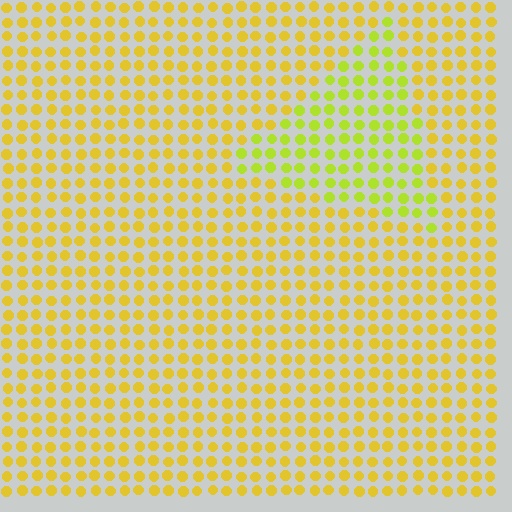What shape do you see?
I see a triangle.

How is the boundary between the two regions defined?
The boundary is defined purely by a slight shift in hue (about 27 degrees). Spacing, size, and orientation are identical on both sides.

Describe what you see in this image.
The image is filled with small yellow elements in a uniform arrangement. A triangle-shaped region is visible where the elements are tinted to a slightly different hue, forming a subtle color boundary.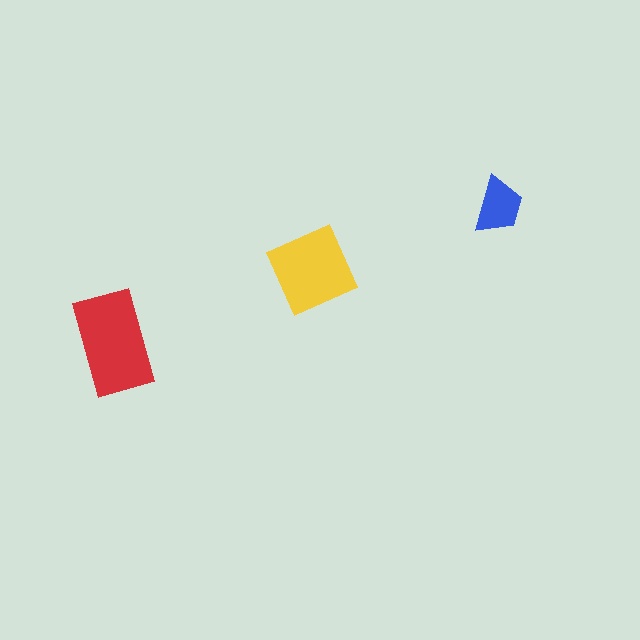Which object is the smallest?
The blue trapezoid.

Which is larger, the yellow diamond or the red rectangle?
The red rectangle.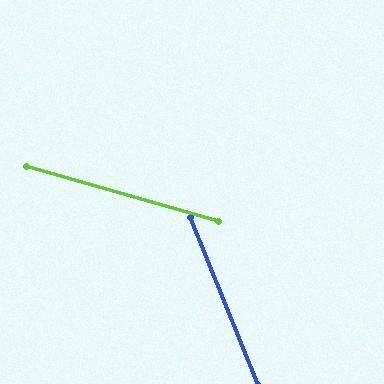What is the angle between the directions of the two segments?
Approximately 52 degrees.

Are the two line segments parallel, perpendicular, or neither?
Neither parallel nor perpendicular — they differ by about 52°.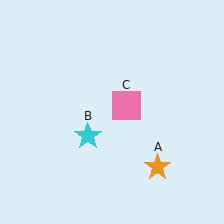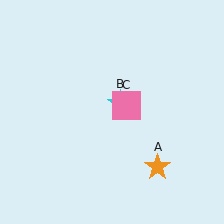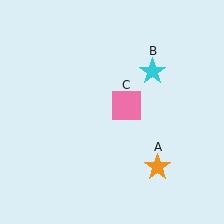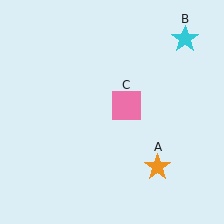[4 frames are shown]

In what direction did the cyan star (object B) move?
The cyan star (object B) moved up and to the right.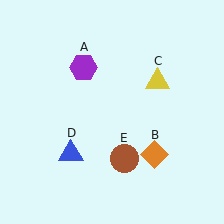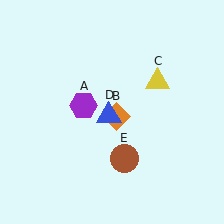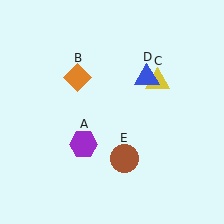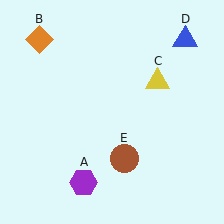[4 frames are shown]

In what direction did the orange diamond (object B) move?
The orange diamond (object B) moved up and to the left.